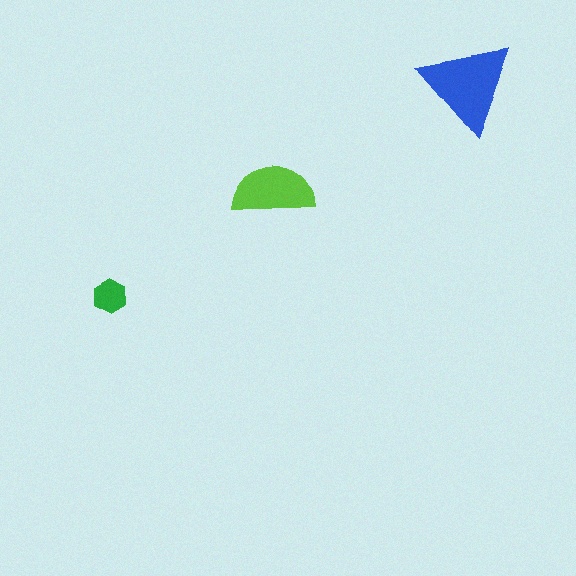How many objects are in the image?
There are 3 objects in the image.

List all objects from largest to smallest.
The blue triangle, the lime semicircle, the green hexagon.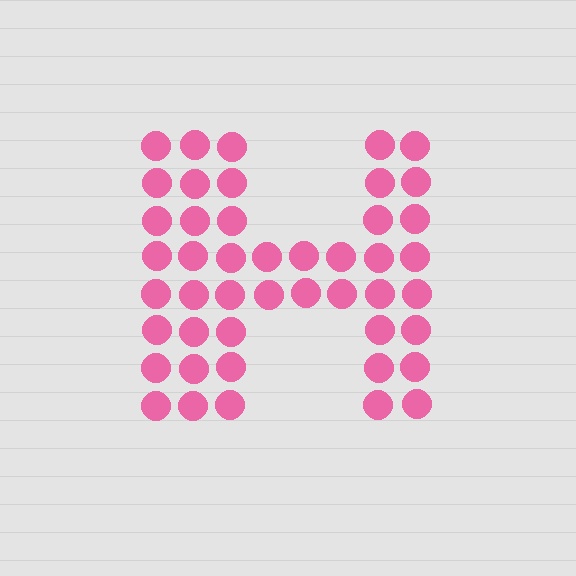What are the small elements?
The small elements are circles.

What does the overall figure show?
The overall figure shows the letter H.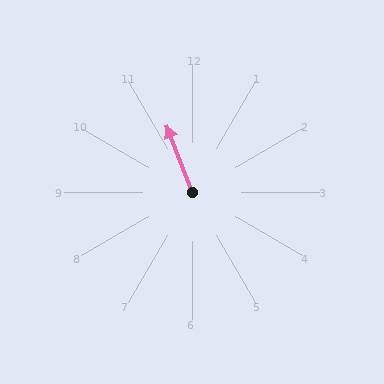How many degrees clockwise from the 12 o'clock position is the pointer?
Approximately 339 degrees.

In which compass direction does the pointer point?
North.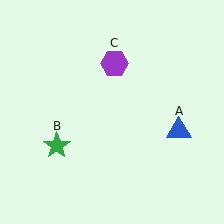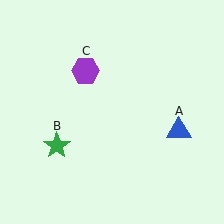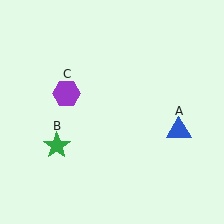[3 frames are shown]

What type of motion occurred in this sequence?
The purple hexagon (object C) rotated counterclockwise around the center of the scene.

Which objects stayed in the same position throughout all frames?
Blue triangle (object A) and green star (object B) remained stationary.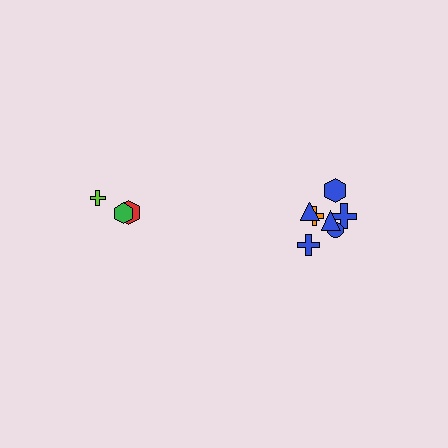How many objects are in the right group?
There are 7 objects.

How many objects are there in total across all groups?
There are 10 objects.